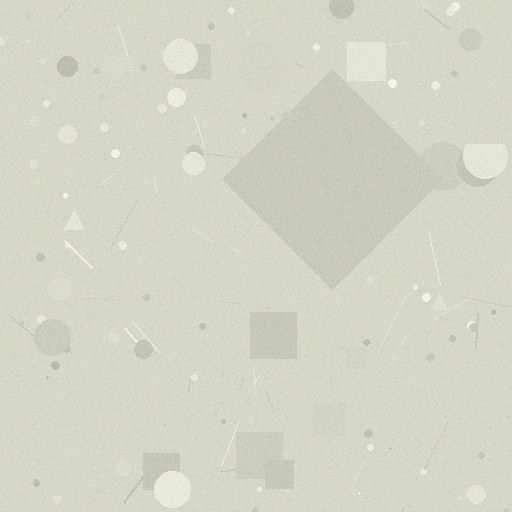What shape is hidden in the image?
A diamond is hidden in the image.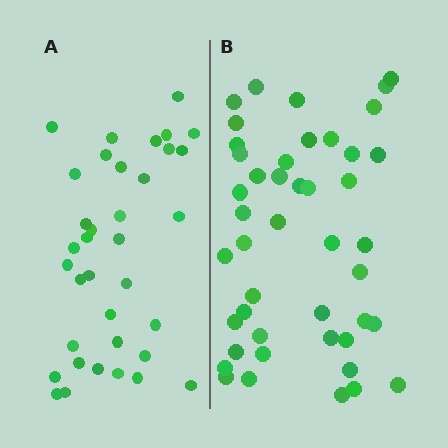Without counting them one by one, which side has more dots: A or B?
Region B (the right region) has more dots.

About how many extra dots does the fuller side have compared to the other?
Region B has roughly 8 or so more dots than region A.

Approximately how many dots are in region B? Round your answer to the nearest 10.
About 40 dots. (The exact count is 45, which rounds to 40.)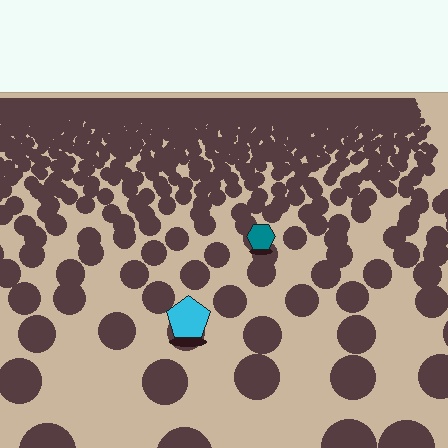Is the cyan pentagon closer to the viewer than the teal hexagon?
Yes. The cyan pentagon is closer — you can tell from the texture gradient: the ground texture is coarser near it.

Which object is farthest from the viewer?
The teal hexagon is farthest from the viewer. It appears smaller and the ground texture around it is denser.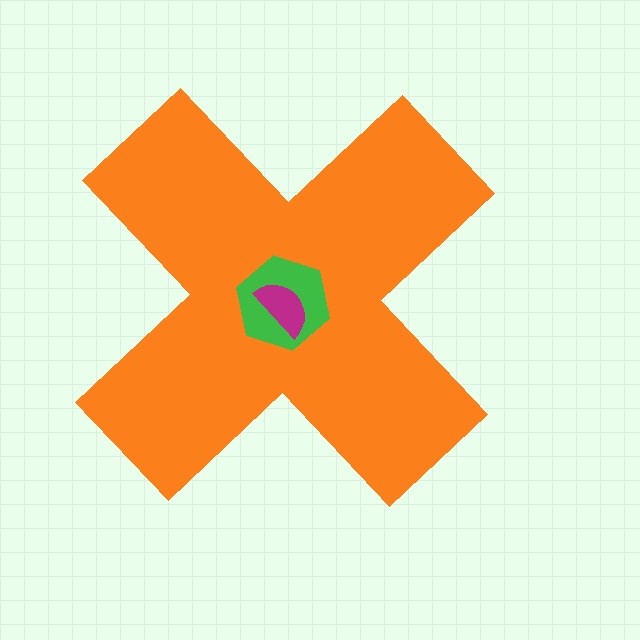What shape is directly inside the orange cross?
The green hexagon.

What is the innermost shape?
The magenta semicircle.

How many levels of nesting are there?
3.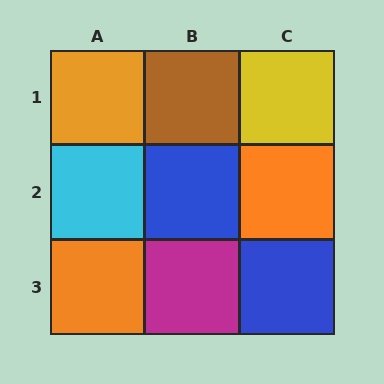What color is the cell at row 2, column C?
Orange.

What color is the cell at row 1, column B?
Brown.